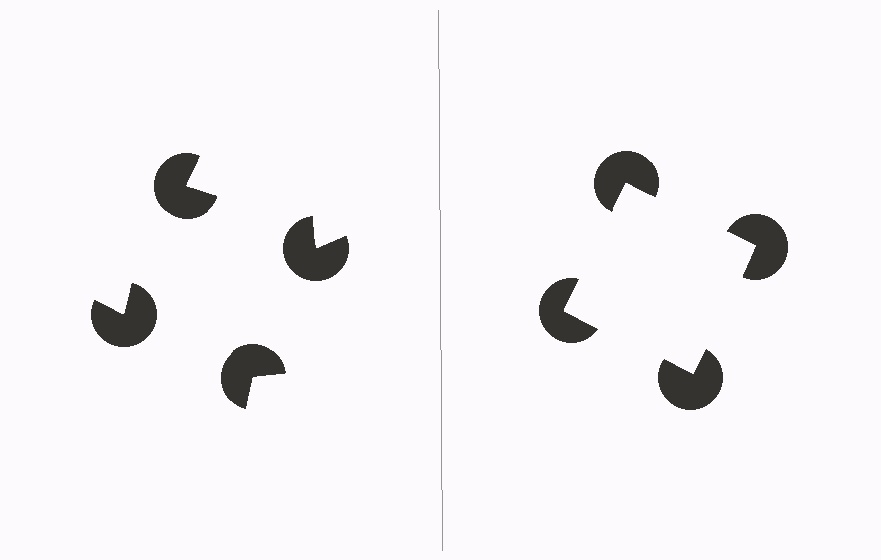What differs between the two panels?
The pac-man discs are positioned identically on both sides; only the wedge orientations differ. On the right they align to a square; on the left they are misaligned.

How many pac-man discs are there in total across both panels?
8 — 4 on each side.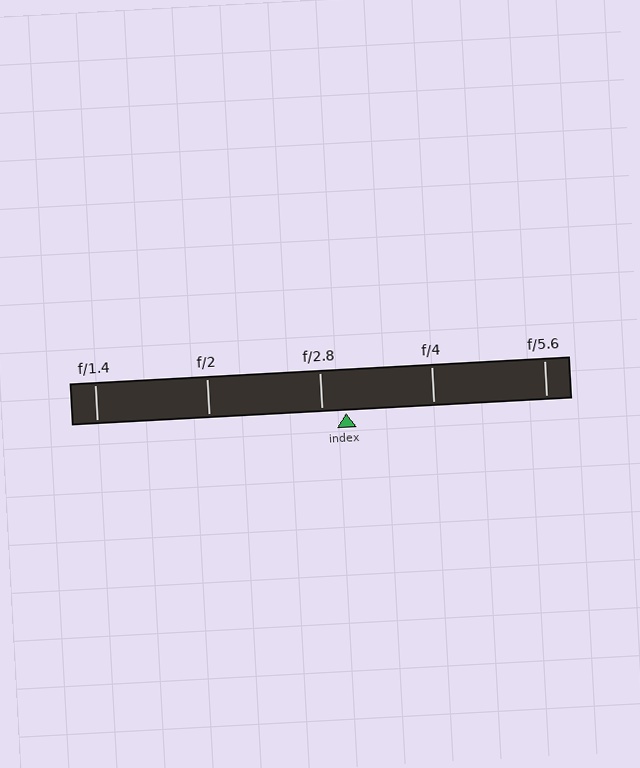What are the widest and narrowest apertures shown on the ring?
The widest aperture shown is f/1.4 and the narrowest is f/5.6.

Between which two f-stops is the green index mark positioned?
The index mark is between f/2.8 and f/4.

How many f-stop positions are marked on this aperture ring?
There are 5 f-stop positions marked.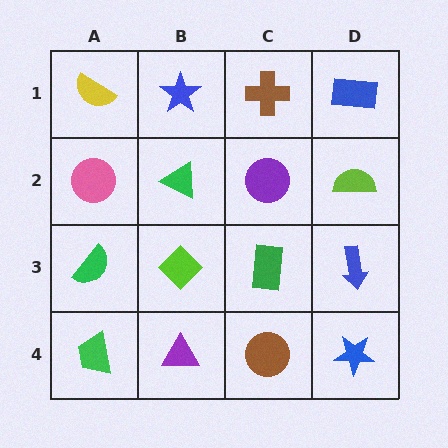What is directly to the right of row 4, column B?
A brown circle.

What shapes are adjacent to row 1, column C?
A purple circle (row 2, column C), a blue star (row 1, column B), a blue rectangle (row 1, column D).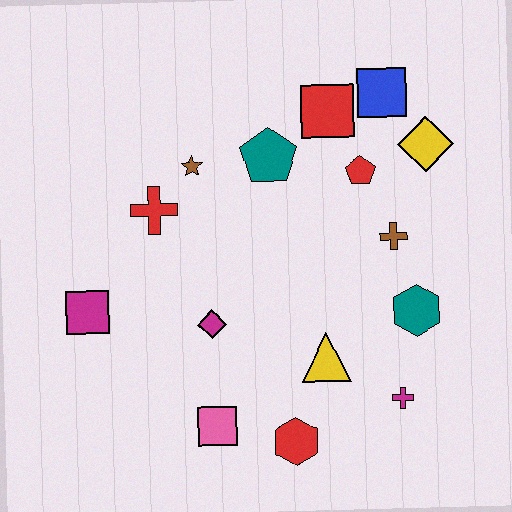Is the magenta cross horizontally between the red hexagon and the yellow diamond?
Yes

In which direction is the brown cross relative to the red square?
The brown cross is below the red square.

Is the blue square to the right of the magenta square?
Yes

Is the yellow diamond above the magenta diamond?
Yes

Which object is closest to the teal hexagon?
The brown cross is closest to the teal hexagon.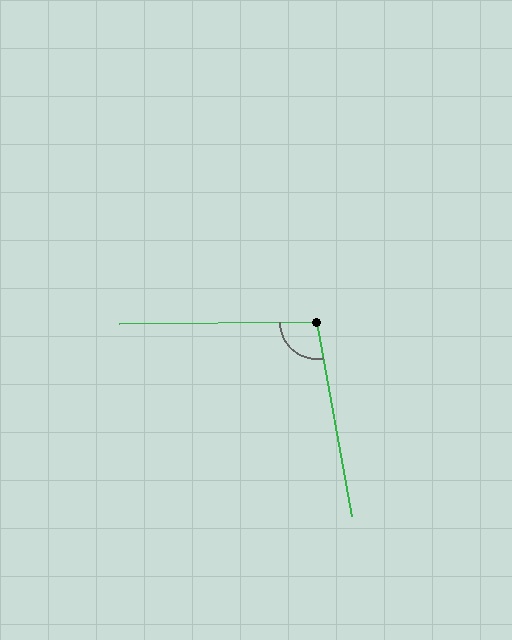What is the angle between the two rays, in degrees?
Approximately 99 degrees.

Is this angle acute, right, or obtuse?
It is obtuse.